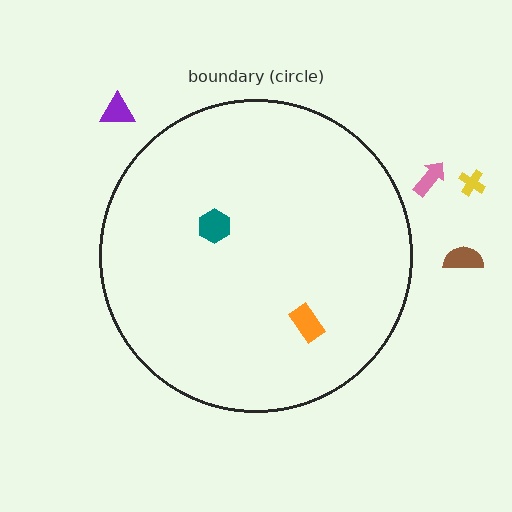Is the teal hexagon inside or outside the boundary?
Inside.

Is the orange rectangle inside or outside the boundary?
Inside.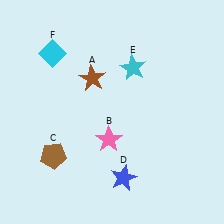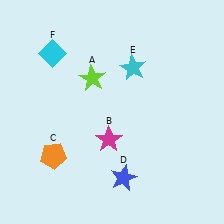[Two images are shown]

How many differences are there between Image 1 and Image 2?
There are 3 differences between the two images.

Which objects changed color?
A changed from brown to lime. B changed from pink to magenta. C changed from brown to orange.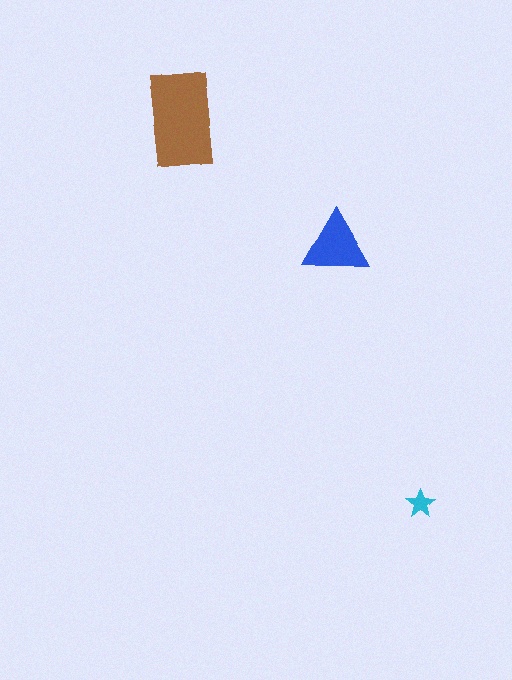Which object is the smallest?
The cyan star.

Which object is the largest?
The brown rectangle.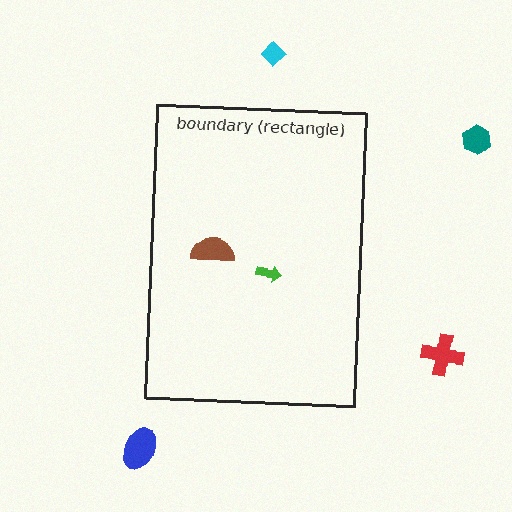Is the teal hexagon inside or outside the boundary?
Outside.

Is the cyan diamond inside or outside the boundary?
Outside.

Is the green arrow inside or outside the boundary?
Inside.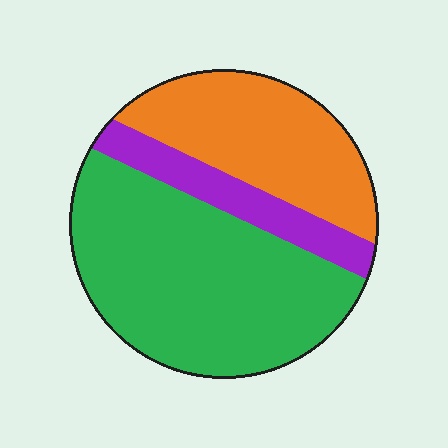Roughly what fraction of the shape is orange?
Orange takes up about one third (1/3) of the shape.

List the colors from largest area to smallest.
From largest to smallest: green, orange, purple.